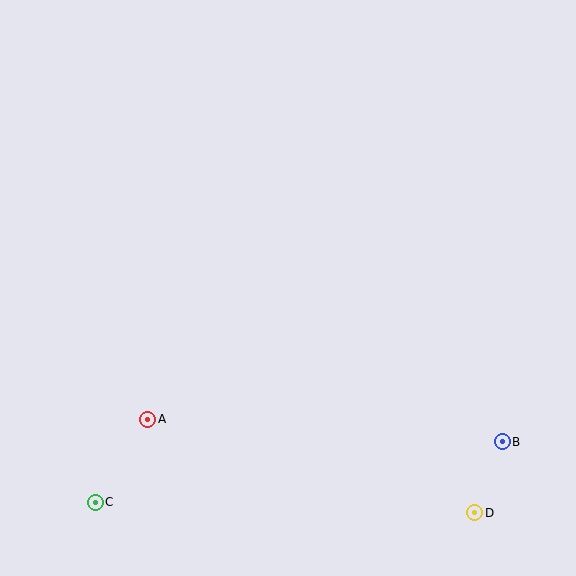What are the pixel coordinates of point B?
Point B is at (502, 442).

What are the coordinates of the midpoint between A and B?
The midpoint between A and B is at (325, 430).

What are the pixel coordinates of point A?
Point A is at (148, 419).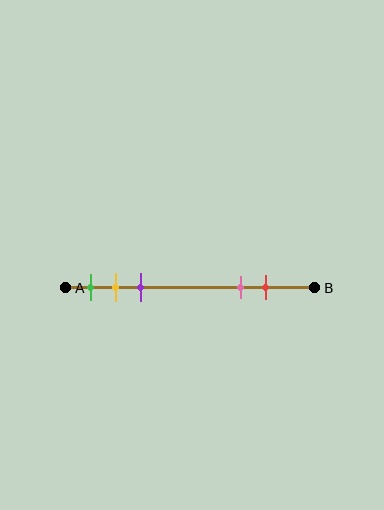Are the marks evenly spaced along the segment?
No, the marks are not evenly spaced.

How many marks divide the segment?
There are 5 marks dividing the segment.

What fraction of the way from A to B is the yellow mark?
The yellow mark is approximately 20% (0.2) of the way from A to B.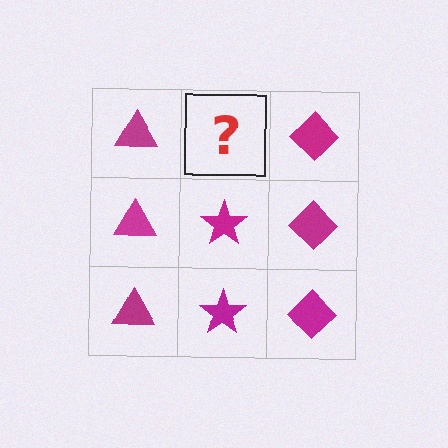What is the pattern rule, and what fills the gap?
The rule is that each column has a consistent shape. The gap should be filled with a magenta star.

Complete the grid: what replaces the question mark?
The question mark should be replaced with a magenta star.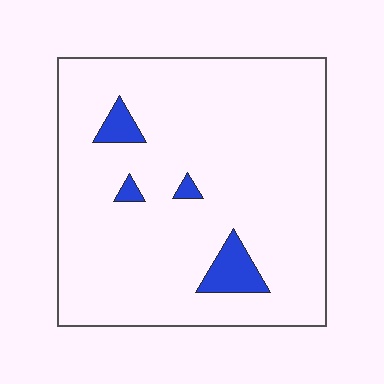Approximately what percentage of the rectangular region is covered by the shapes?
Approximately 5%.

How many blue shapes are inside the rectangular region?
4.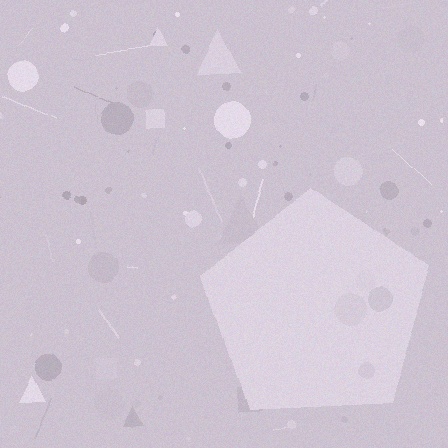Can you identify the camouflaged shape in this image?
The camouflaged shape is a pentagon.